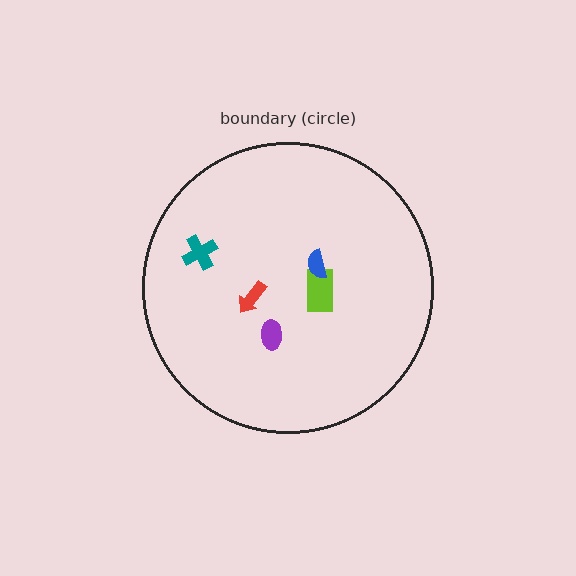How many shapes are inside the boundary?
5 inside, 0 outside.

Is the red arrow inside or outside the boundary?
Inside.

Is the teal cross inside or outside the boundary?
Inside.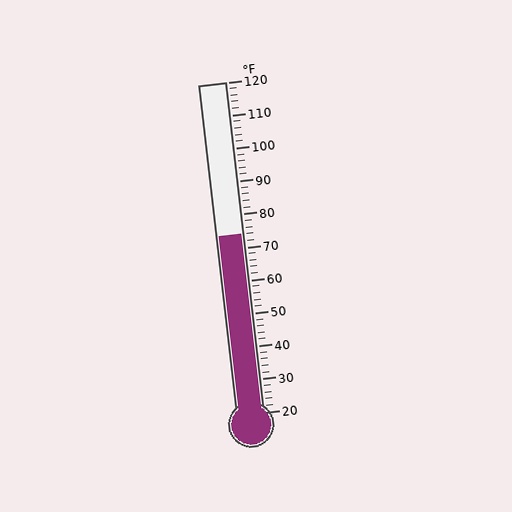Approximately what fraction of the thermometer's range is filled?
The thermometer is filled to approximately 55% of its range.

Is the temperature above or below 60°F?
The temperature is above 60°F.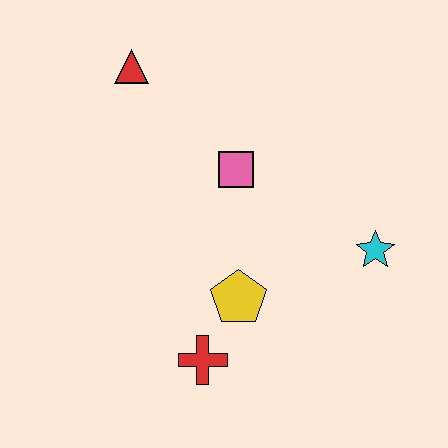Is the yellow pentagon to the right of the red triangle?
Yes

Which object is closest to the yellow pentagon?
The red cross is closest to the yellow pentagon.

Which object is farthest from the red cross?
The red triangle is farthest from the red cross.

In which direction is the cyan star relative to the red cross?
The cyan star is to the right of the red cross.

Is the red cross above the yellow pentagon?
No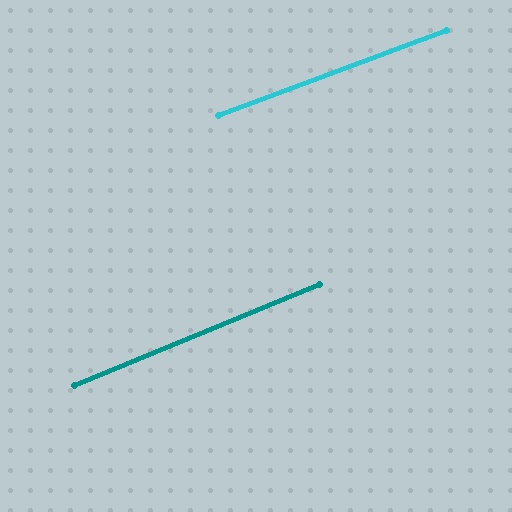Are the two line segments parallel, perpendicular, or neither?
Parallel — their directions differ by only 2.0°.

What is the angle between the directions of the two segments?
Approximately 2 degrees.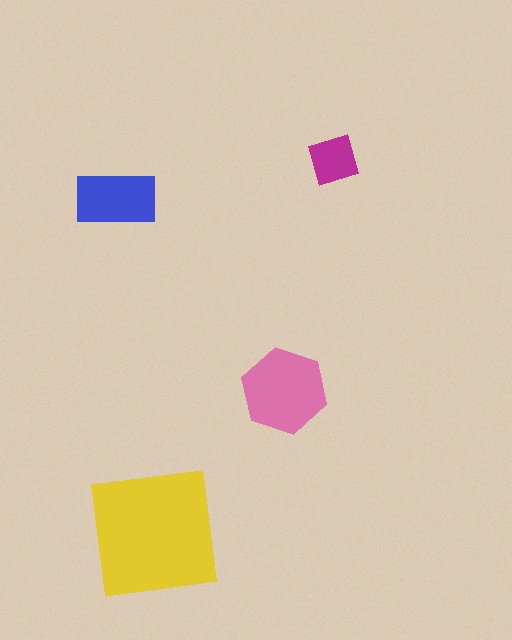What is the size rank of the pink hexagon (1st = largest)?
2nd.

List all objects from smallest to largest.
The magenta diamond, the blue rectangle, the pink hexagon, the yellow square.